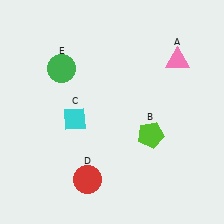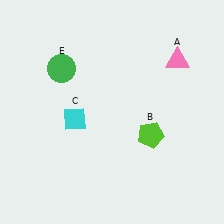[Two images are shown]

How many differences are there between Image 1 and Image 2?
There is 1 difference between the two images.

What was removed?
The red circle (D) was removed in Image 2.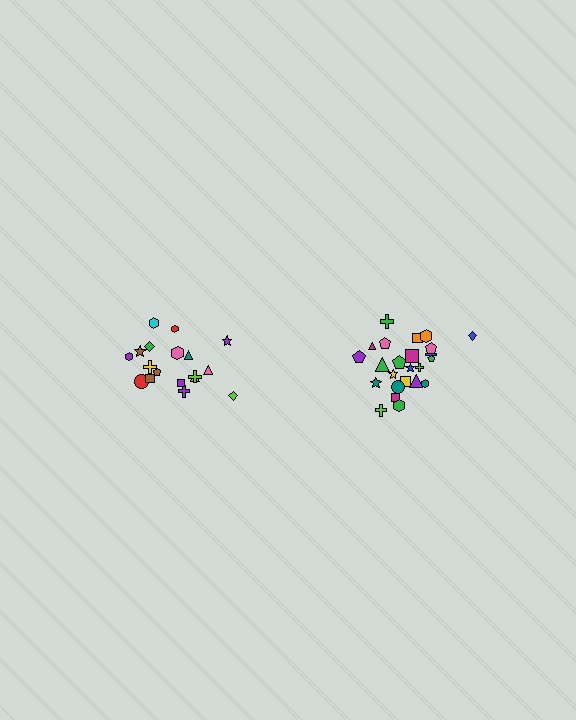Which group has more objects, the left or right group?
The right group.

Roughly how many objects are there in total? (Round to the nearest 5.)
Roughly 45 objects in total.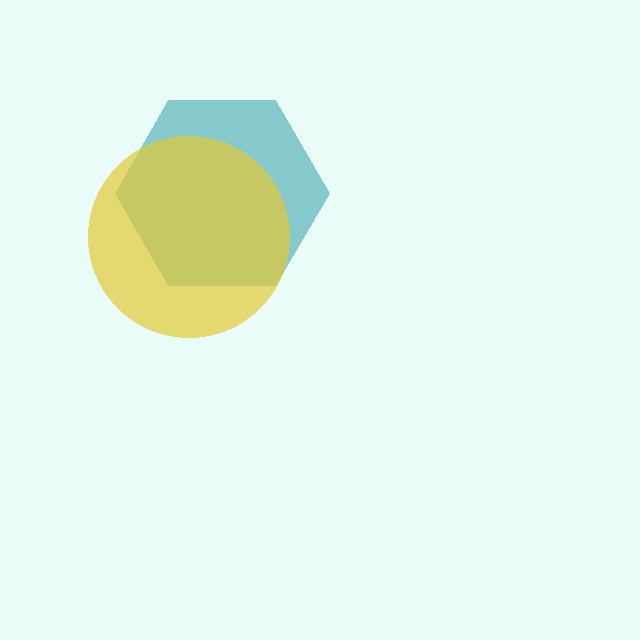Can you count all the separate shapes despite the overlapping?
Yes, there are 2 separate shapes.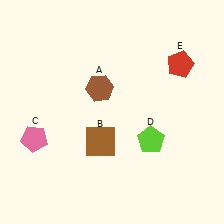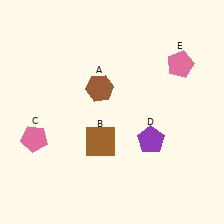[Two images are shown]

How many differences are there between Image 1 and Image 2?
There are 2 differences between the two images.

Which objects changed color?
D changed from lime to purple. E changed from red to pink.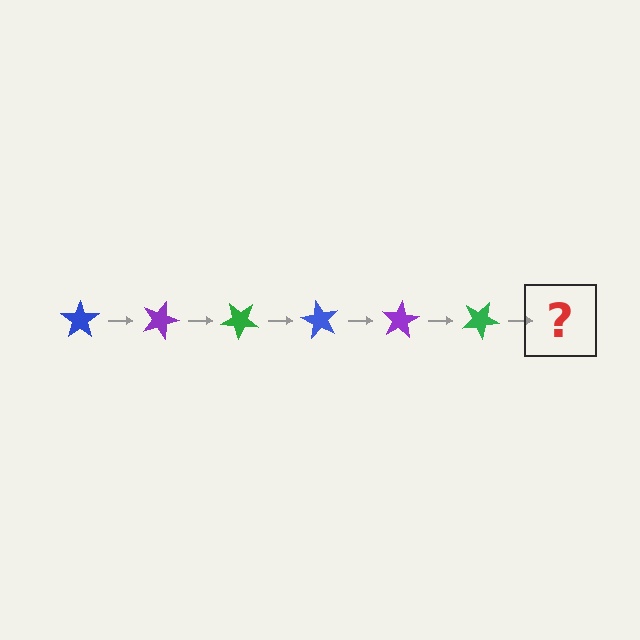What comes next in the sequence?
The next element should be a blue star, rotated 120 degrees from the start.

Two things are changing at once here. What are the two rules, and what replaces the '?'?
The two rules are that it rotates 20 degrees each step and the color cycles through blue, purple, and green. The '?' should be a blue star, rotated 120 degrees from the start.